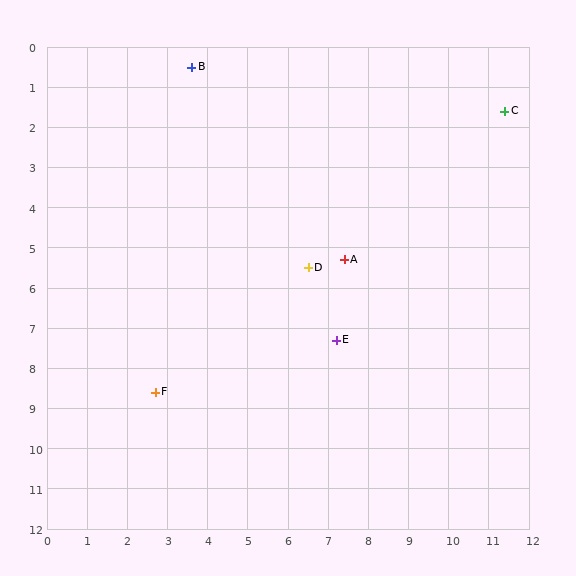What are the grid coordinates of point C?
Point C is at approximately (11.4, 1.6).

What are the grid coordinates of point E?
Point E is at approximately (7.2, 7.3).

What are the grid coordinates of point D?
Point D is at approximately (6.5, 5.5).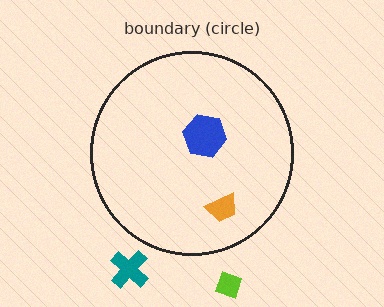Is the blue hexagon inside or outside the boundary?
Inside.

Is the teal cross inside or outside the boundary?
Outside.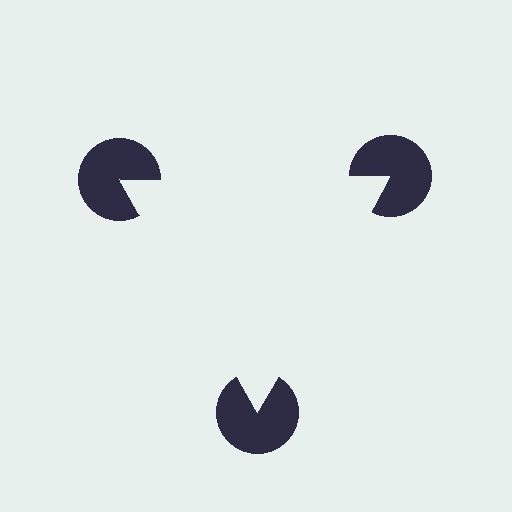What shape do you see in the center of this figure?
An illusory triangle — its edges are inferred from the aligned wedge cuts in the pac-man discs, not physically drawn.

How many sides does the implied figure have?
3 sides.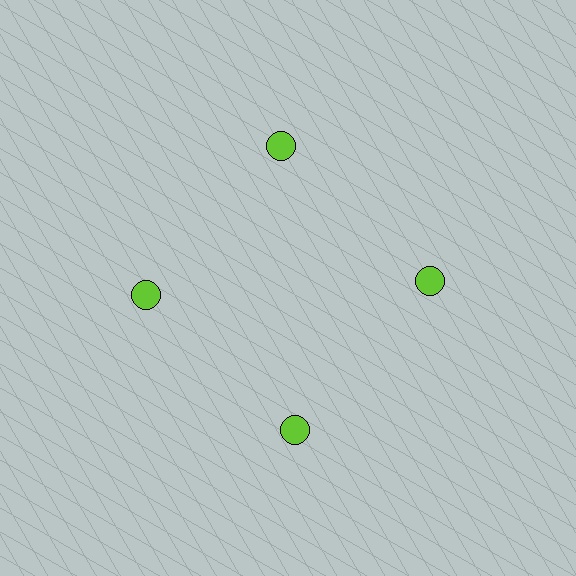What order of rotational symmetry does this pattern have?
This pattern has 4-fold rotational symmetry.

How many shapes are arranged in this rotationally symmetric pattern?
There are 4 shapes, arranged in 4 groups of 1.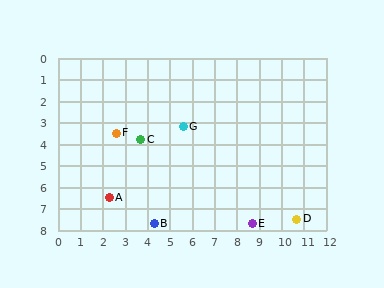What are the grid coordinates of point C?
Point C is at approximately (3.7, 3.8).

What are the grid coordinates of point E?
Point E is at approximately (8.7, 7.7).